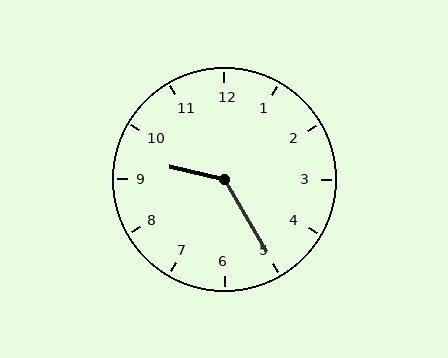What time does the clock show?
9:25.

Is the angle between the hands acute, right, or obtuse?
It is obtuse.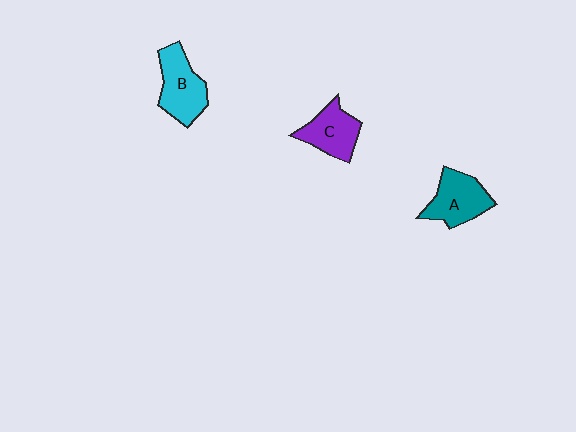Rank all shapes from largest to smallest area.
From largest to smallest: B (cyan), A (teal), C (purple).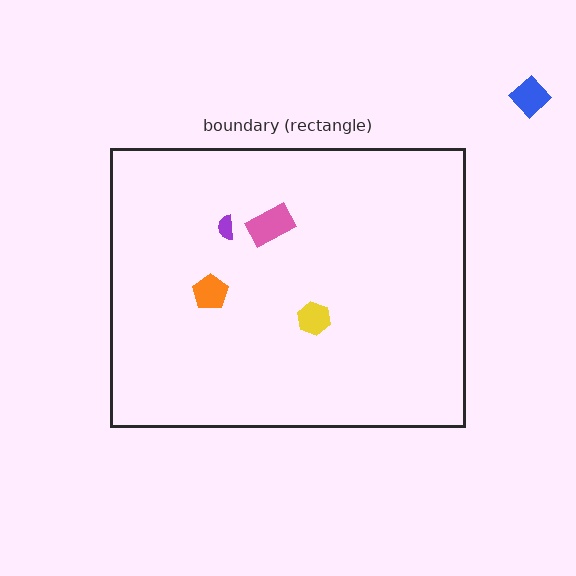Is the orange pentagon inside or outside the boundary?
Inside.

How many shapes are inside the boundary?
4 inside, 1 outside.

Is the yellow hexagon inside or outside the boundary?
Inside.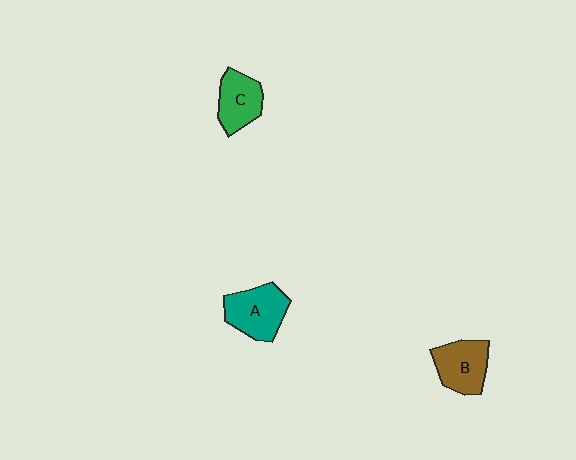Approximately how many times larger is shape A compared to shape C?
Approximately 1.3 times.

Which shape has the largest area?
Shape A (teal).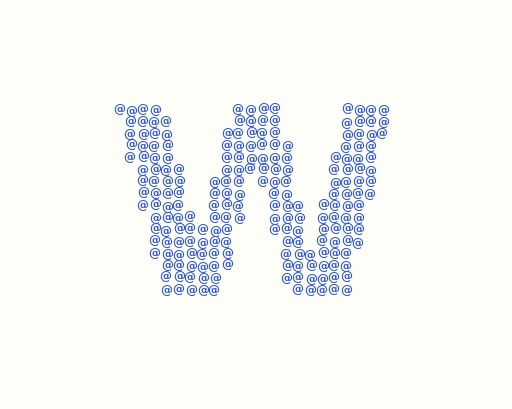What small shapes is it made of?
It is made of small at signs.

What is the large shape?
The large shape is the letter W.